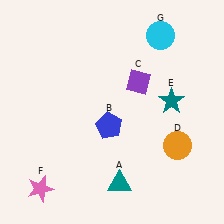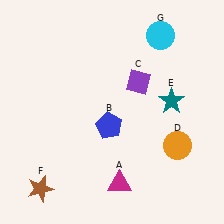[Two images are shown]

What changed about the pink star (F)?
In Image 1, F is pink. In Image 2, it changed to brown.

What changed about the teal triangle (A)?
In Image 1, A is teal. In Image 2, it changed to magenta.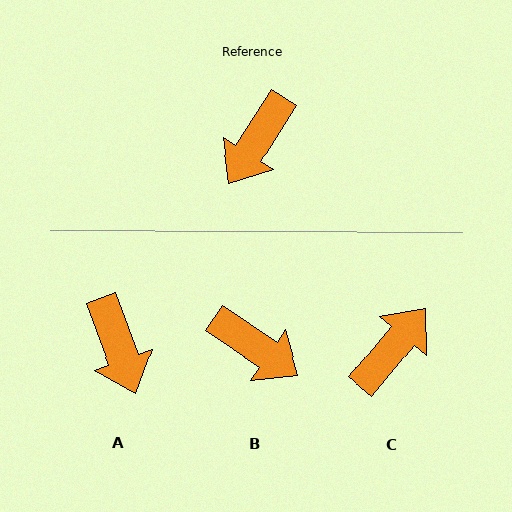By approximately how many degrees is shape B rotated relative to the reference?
Approximately 88 degrees counter-clockwise.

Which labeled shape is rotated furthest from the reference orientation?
C, about 173 degrees away.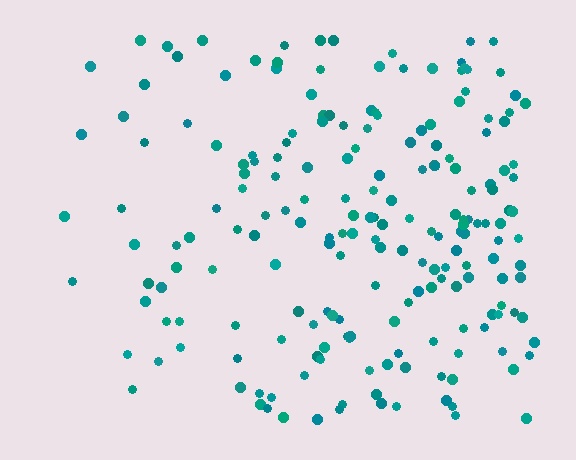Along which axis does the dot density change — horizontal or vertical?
Horizontal.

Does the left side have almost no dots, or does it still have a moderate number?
Still a moderate number, just noticeably fewer than the right.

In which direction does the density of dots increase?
From left to right, with the right side densest.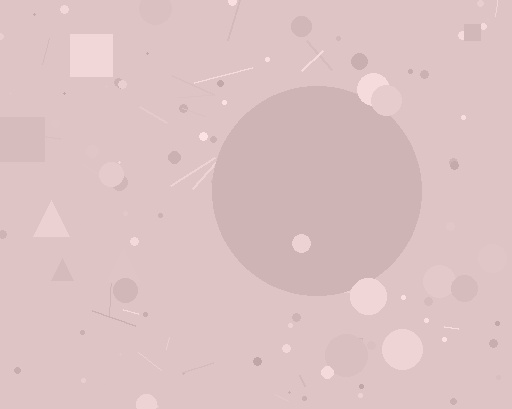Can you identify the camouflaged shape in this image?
The camouflaged shape is a circle.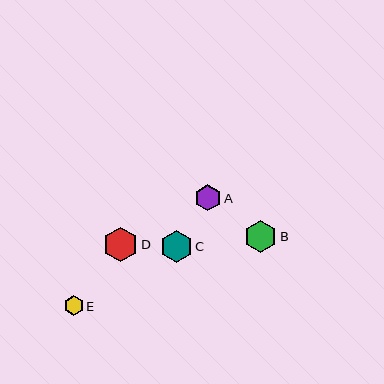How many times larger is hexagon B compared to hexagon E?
Hexagon B is approximately 1.6 times the size of hexagon E.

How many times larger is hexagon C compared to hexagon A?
Hexagon C is approximately 1.2 times the size of hexagon A.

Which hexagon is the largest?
Hexagon D is the largest with a size of approximately 35 pixels.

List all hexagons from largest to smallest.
From largest to smallest: D, C, B, A, E.